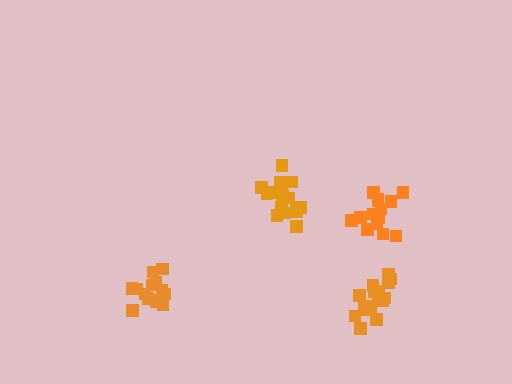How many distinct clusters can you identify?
There are 4 distinct clusters.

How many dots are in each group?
Group 1: 14 dots, Group 2: 16 dots, Group 3: 17 dots, Group 4: 15 dots (62 total).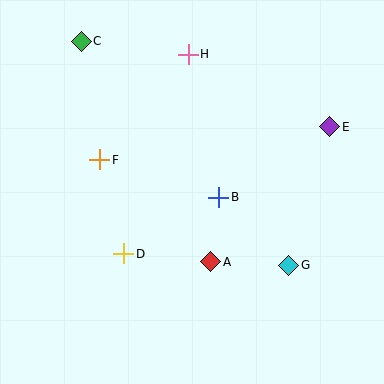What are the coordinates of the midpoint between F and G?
The midpoint between F and G is at (194, 212).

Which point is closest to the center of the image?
Point B at (219, 197) is closest to the center.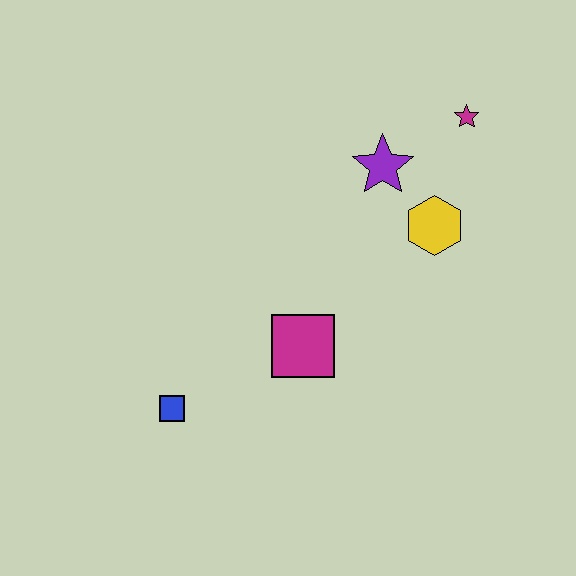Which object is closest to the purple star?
The yellow hexagon is closest to the purple star.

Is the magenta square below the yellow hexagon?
Yes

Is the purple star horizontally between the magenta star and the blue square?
Yes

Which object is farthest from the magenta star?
The blue square is farthest from the magenta star.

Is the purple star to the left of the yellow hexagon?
Yes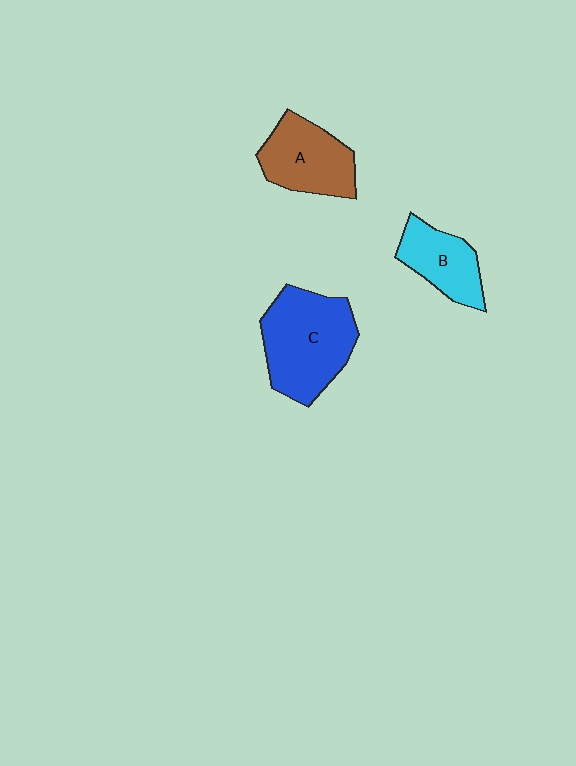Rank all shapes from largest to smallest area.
From largest to smallest: C (blue), A (brown), B (cyan).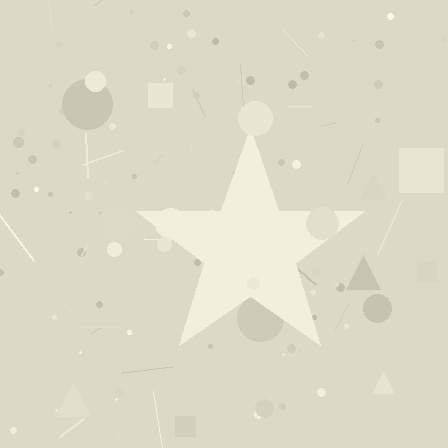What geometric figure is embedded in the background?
A star is embedded in the background.